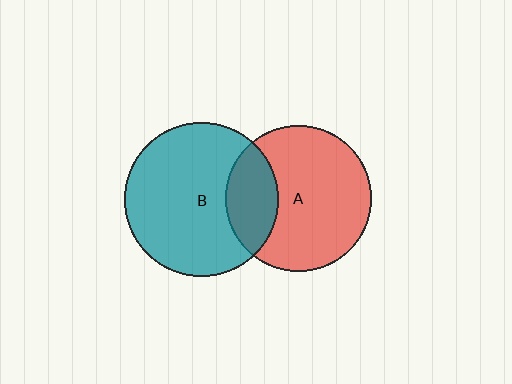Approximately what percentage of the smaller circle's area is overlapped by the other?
Approximately 25%.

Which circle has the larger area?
Circle B (teal).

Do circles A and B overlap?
Yes.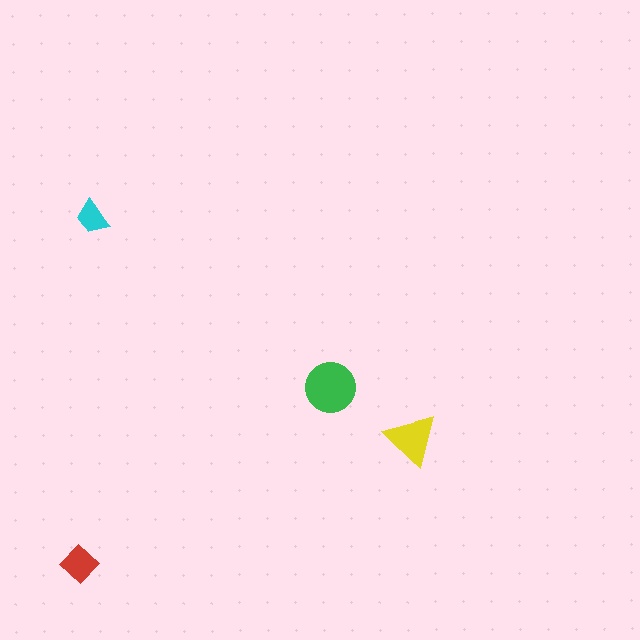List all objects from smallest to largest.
The cyan trapezoid, the red diamond, the yellow triangle, the green circle.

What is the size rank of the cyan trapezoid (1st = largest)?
4th.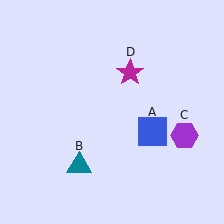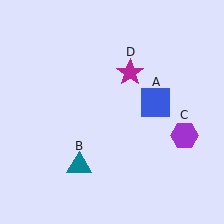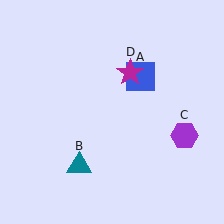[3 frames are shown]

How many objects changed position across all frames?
1 object changed position: blue square (object A).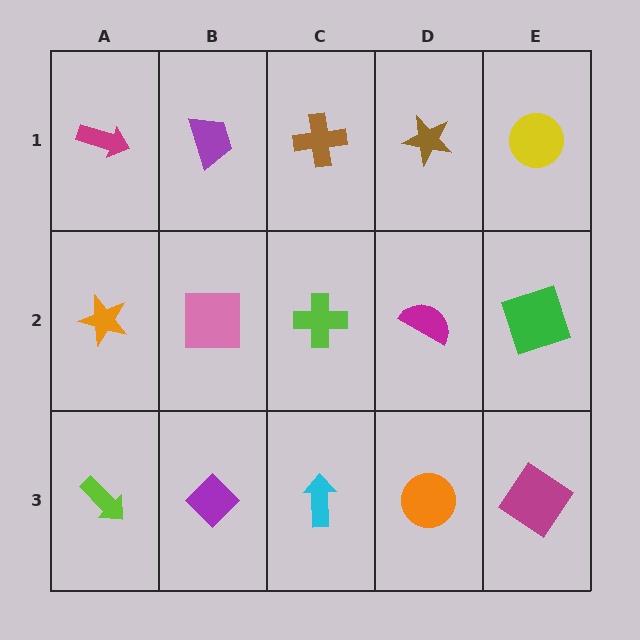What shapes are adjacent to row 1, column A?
An orange star (row 2, column A), a purple trapezoid (row 1, column B).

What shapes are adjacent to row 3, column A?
An orange star (row 2, column A), a purple diamond (row 3, column B).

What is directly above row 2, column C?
A brown cross.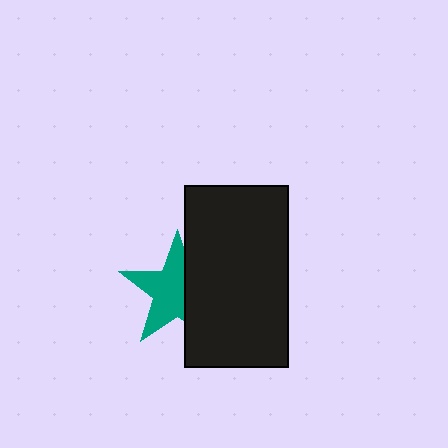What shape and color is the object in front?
The object in front is a black rectangle.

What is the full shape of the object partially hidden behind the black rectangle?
The partially hidden object is a teal star.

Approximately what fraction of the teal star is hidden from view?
Roughly 39% of the teal star is hidden behind the black rectangle.